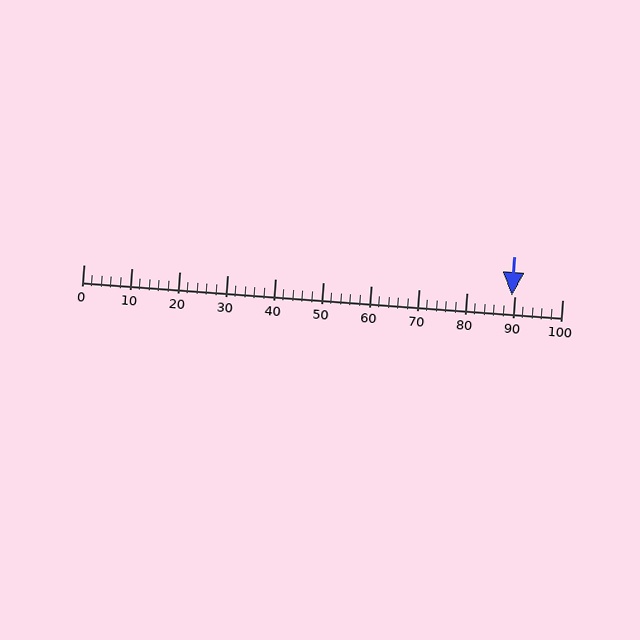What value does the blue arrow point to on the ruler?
The blue arrow points to approximately 90.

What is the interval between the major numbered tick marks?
The major tick marks are spaced 10 units apart.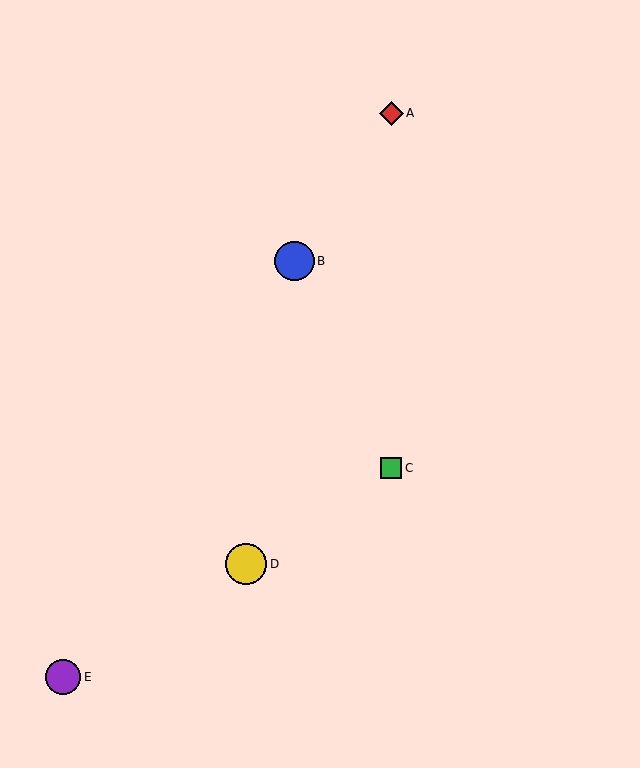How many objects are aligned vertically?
2 objects (A, C) are aligned vertically.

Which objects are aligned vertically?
Objects A, C are aligned vertically.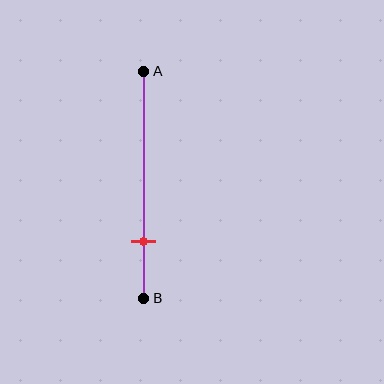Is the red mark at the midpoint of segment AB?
No, the mark is at about 75% from A, not at the 50% midpoint.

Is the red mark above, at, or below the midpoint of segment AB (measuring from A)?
The red mark is below the midpoint of segment AB.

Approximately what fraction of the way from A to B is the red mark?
The red mark is approximately 75% of the way from A to B.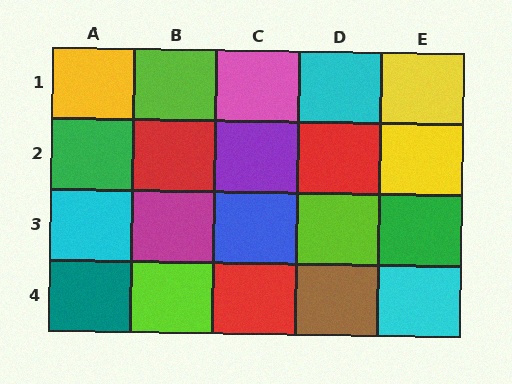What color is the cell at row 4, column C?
Red.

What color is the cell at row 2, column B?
Red.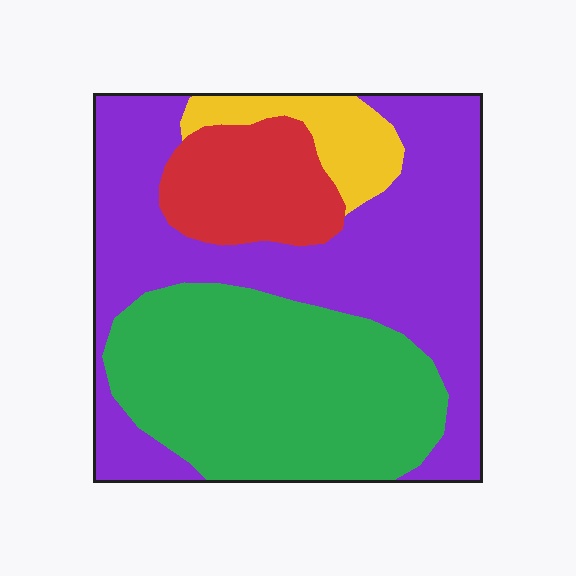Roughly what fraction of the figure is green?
Green takes up between a quarter and a half of the figure.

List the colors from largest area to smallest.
From largest to smallest: purple, green, red, yellow.